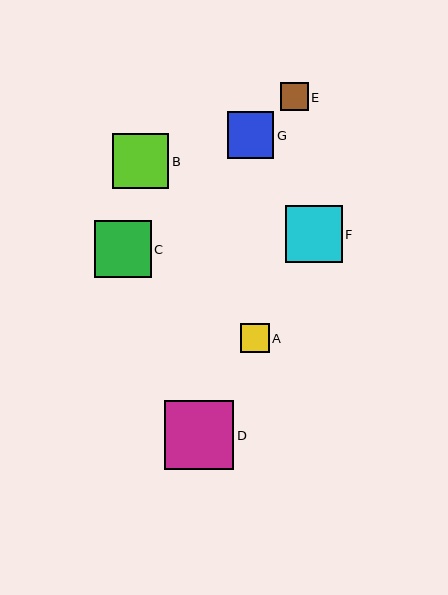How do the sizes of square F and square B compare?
Square F and square B are approximately the same size.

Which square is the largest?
Square D is the largest with a size of approximately 69 pixels.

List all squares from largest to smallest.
From largest to smallest: D, F, C, B, G, A, E.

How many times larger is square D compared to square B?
Square D is approximately 1.2 times the size of square B.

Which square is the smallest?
Square E is the smallest with a size of approximately 28 pixels.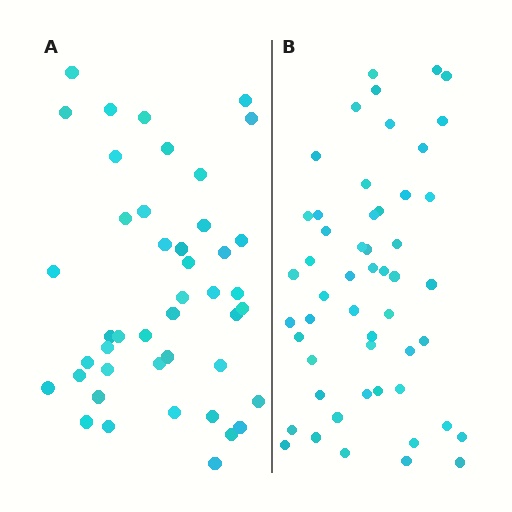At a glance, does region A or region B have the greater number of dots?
Region B (the right region) has more dots.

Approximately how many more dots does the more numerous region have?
Region B has roughly 8 or so more dots than region A.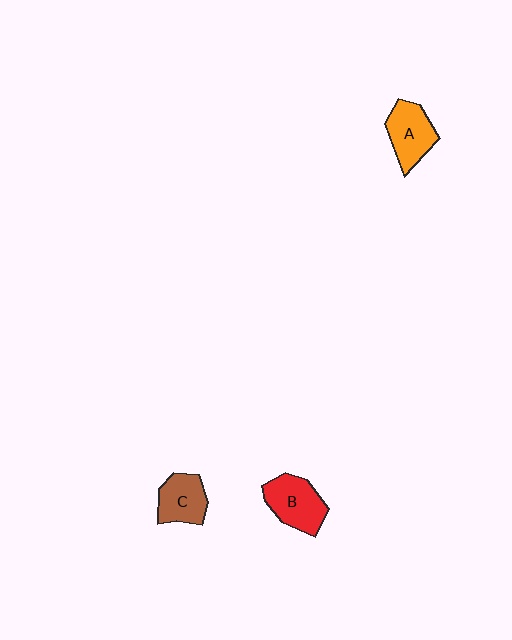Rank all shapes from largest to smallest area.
From largest to smallest: B (red), A (orange), C (brown).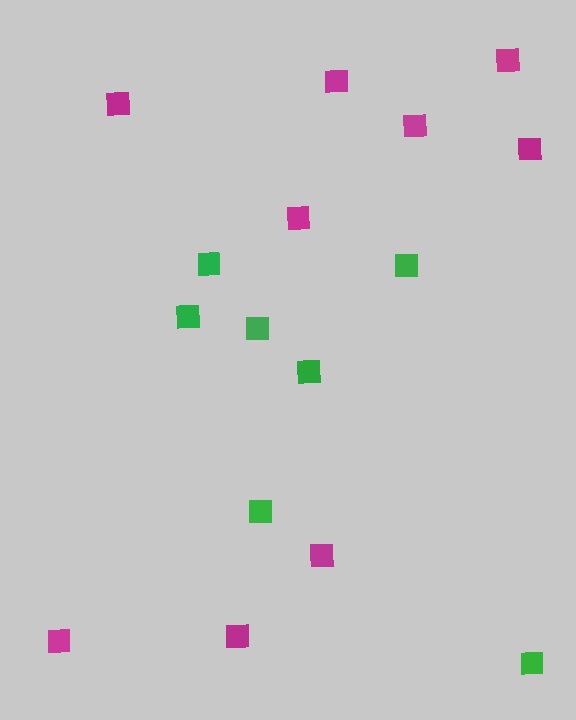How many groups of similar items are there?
There are 2 groups: one group of green squares (7) and one group of magenta squares (9).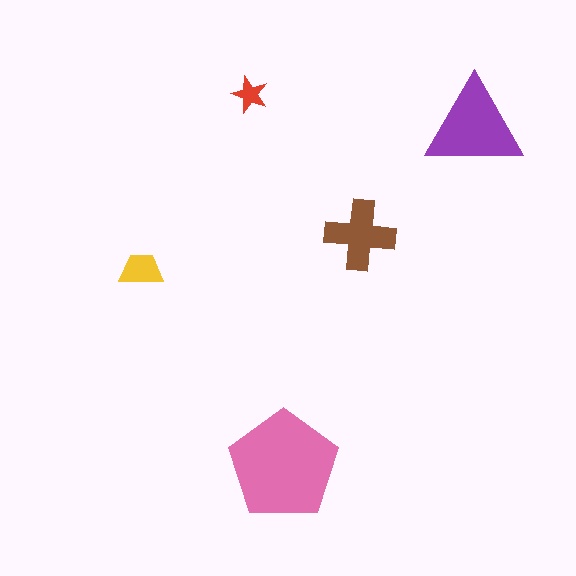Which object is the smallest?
The red star.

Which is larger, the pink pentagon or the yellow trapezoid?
The pink pentagon.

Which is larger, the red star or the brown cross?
The brown cross.